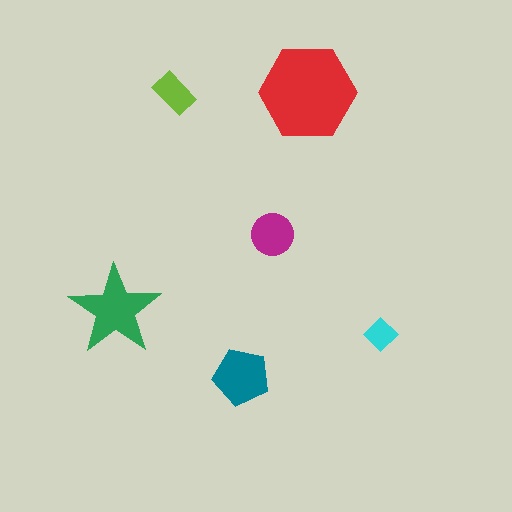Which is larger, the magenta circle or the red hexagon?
The red hexagon.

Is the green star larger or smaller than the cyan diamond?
Larger.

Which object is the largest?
The red hexagon.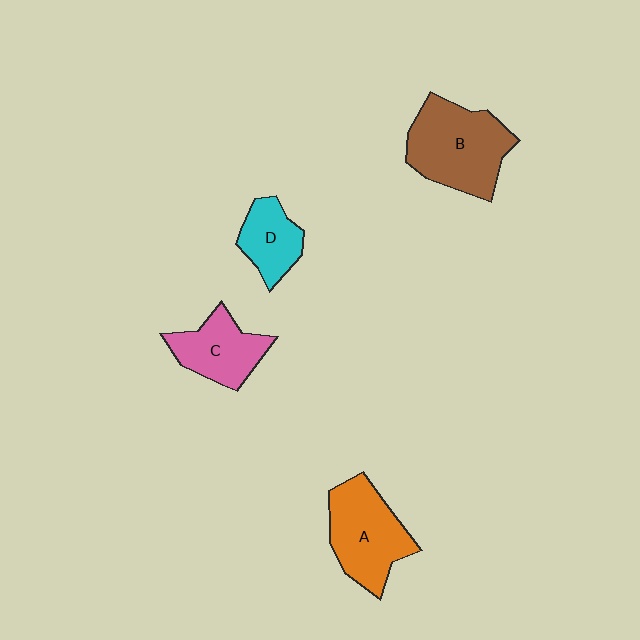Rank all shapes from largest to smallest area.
From largest to smallest: B (brown), A (orange), C (pink), D (cyan).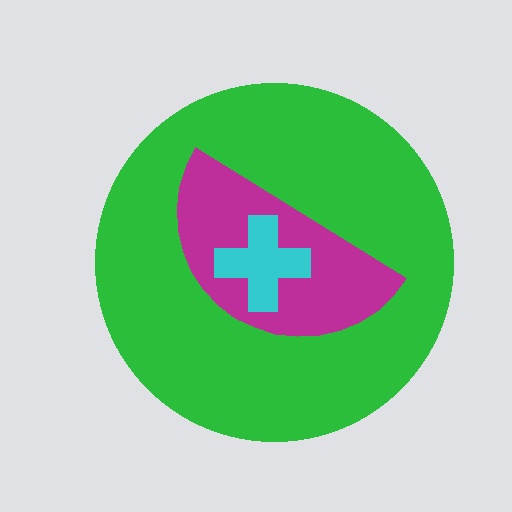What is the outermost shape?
The green circle.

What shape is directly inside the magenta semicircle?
The cyan cross.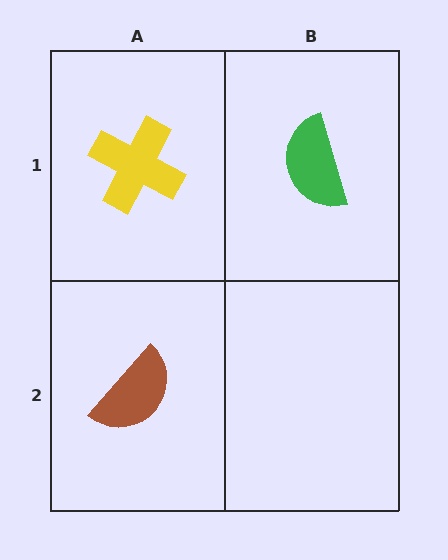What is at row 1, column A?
A yellow cross.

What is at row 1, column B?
A green semicircle.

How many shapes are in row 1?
2 shapes.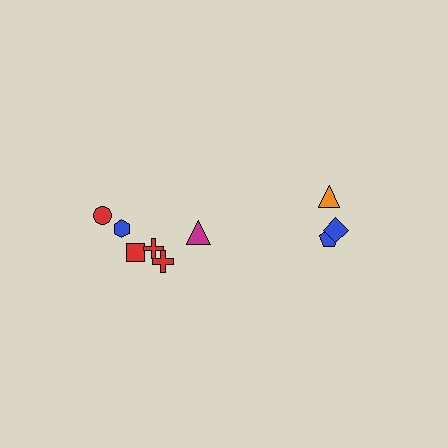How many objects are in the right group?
There are 3 objects.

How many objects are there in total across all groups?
There are 9 objects.